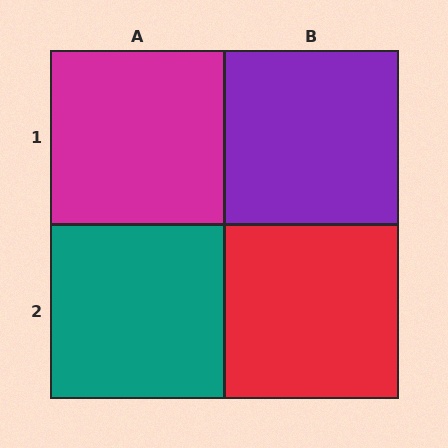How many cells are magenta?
1 cell is magenta.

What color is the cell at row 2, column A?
Teal.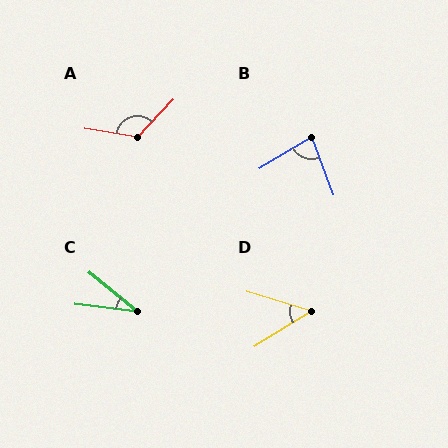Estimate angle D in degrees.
Approximately 48 degrees.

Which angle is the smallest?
C, at approximately 32 degrees.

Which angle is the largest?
A, at approximately 125 degrees.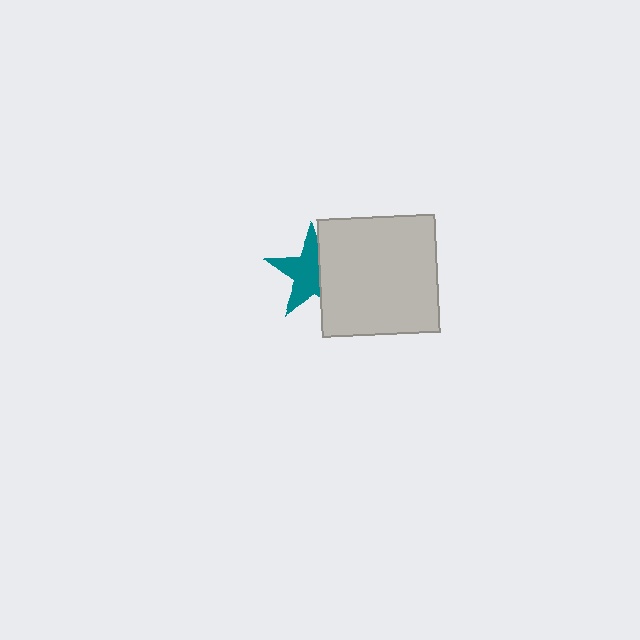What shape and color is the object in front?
The object in front is a light gray square.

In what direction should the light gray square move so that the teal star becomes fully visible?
The light gray square should move right. That is the shortest direction to clear the overlap and leave the teal star fully visible.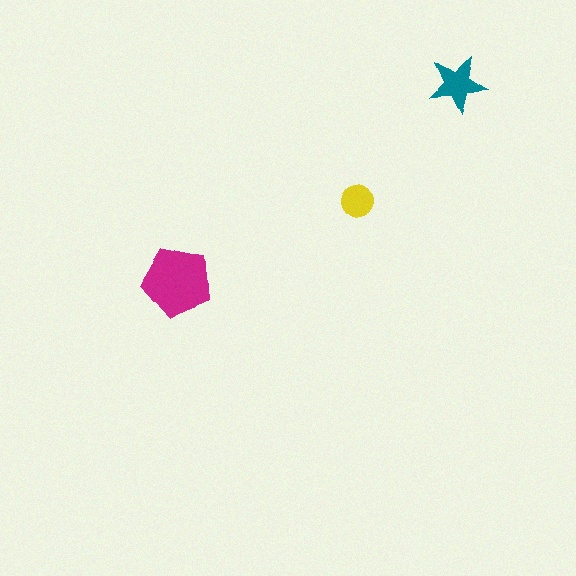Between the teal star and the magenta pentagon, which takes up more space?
The magenta pentagon.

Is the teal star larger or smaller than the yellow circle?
Larger.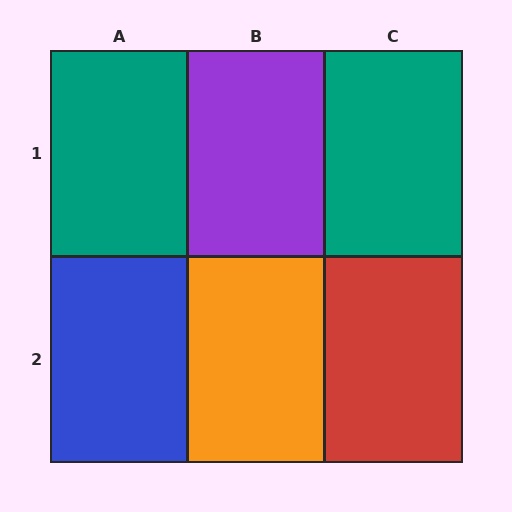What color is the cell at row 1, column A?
Teal.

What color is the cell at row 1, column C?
Teal.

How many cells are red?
1 cell is red.